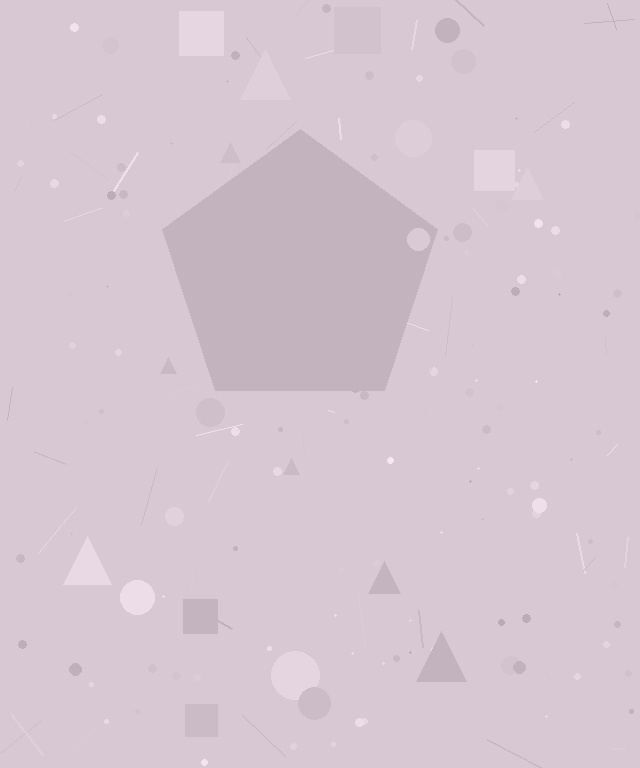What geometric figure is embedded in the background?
A pentagon is embedded in the background.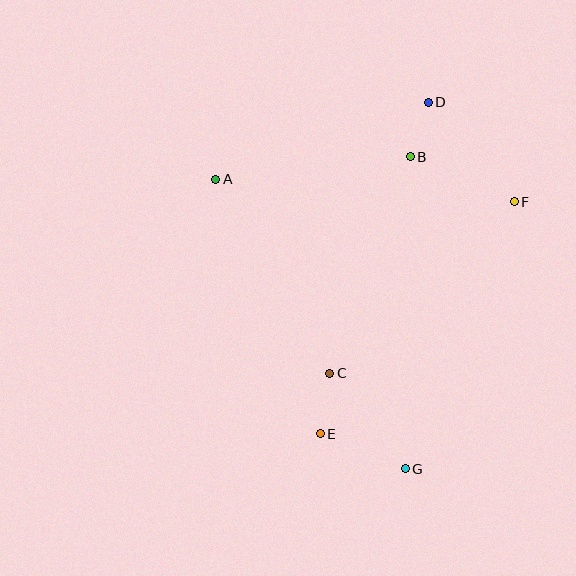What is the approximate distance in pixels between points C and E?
The distance between C and E is approximately 61 pixels.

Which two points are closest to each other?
Points B and D are closest to each other.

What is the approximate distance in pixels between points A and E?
The distance between A and E is approximately 275 pixels.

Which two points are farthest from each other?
Points D and G are farthest from each other.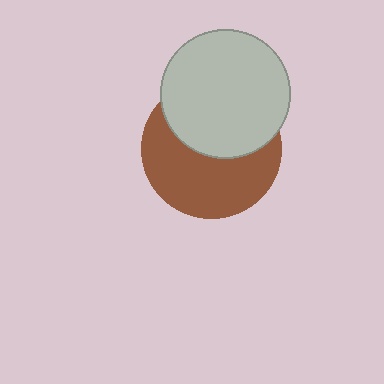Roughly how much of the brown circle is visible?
About half of it is visible (roughly 55%).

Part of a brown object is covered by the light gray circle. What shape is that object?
It is a circle.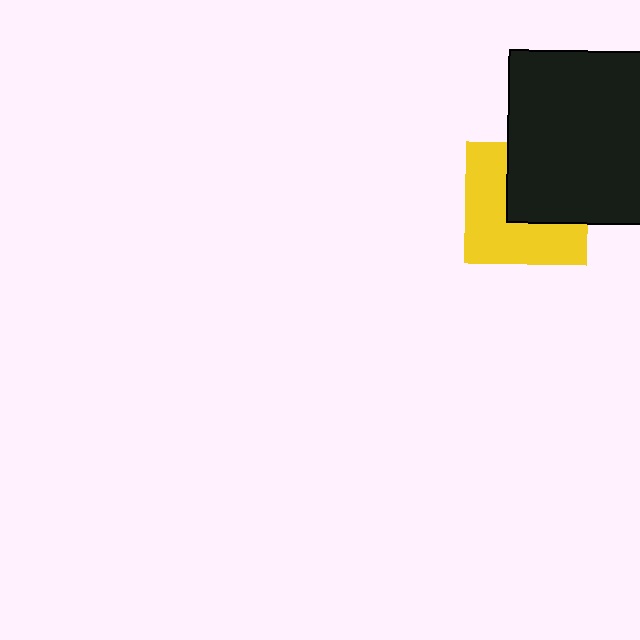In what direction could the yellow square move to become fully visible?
The yellow square could move toward the lower-left. That would shift it out from behind the black square entirely.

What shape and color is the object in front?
The object in front is a black square.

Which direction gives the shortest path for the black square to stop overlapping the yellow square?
Moving toward the upper-right gives the shortest separation.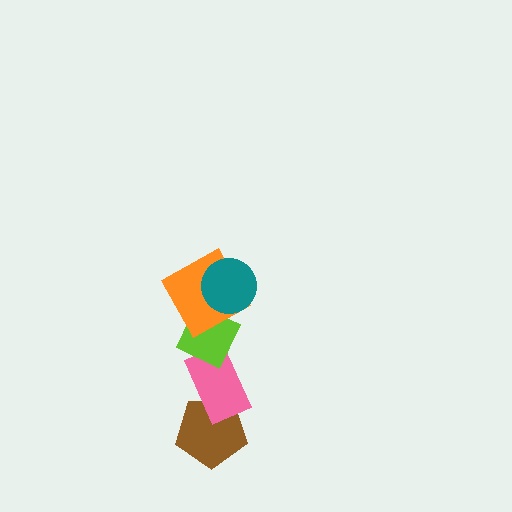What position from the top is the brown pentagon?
The brown pentagon is 5th from the top.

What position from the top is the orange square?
The orange square is 2nd from the top.